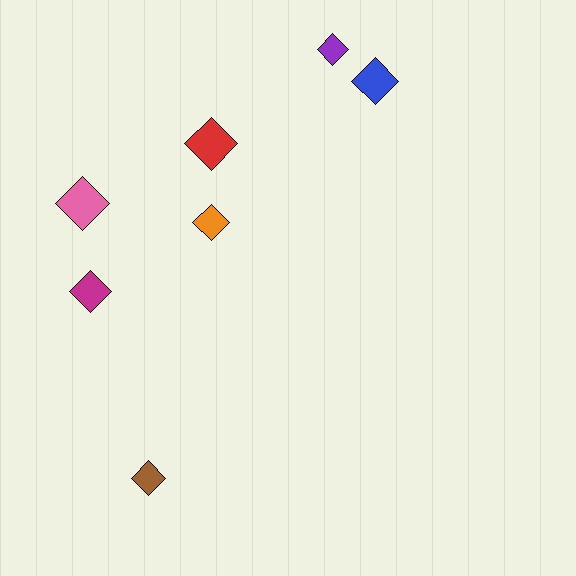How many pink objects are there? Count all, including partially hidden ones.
There is 1 pink object.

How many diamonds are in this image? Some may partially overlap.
There are 7 diamonds.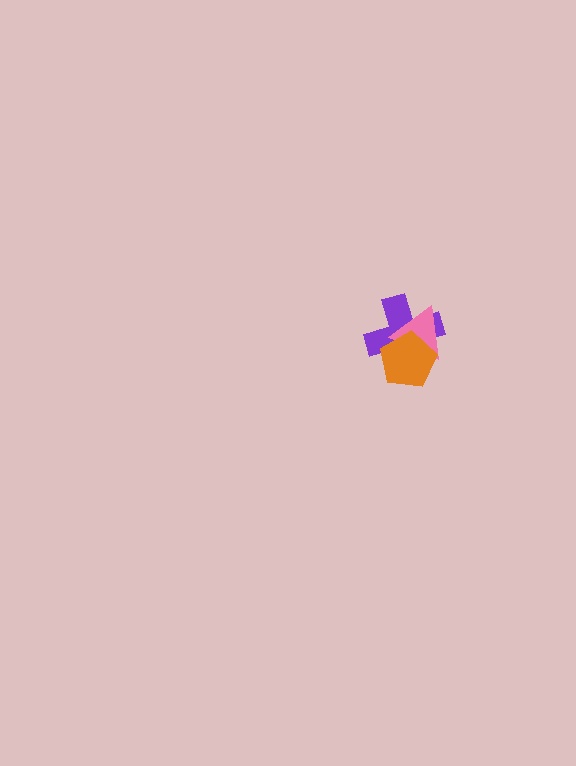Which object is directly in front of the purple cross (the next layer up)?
The pink triangle is directly in front of the purple cross.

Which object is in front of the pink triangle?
The orange pentagon is in front of the pink triangle.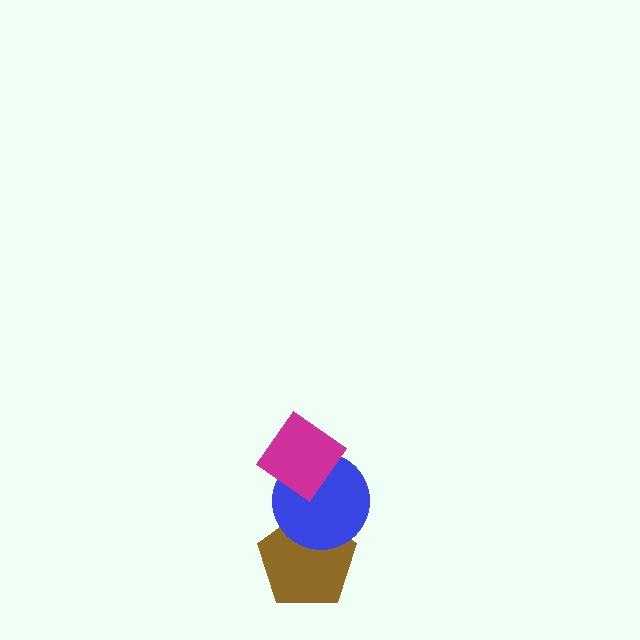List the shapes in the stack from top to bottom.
From top to bottom: the magenta diamond, the blue circle, the brown pentagon.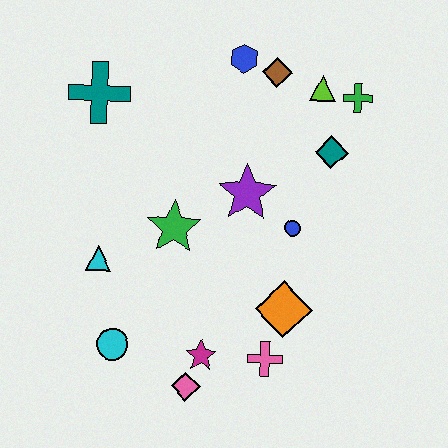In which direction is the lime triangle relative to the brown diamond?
The lime triangle is to the right of the brown diamond.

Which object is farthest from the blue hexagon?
The pink diamond is farthest from the blue hexagon.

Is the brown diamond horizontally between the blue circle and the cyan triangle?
Yes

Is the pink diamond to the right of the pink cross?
No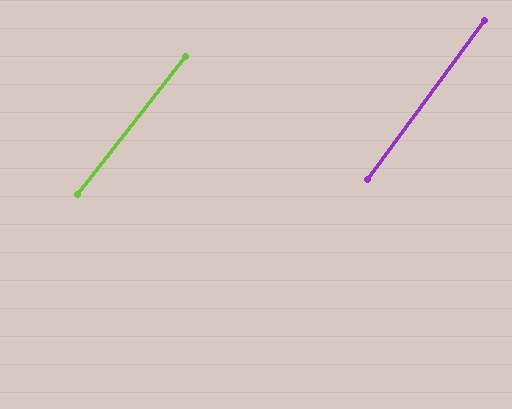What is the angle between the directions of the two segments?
Approximately 2 degrees.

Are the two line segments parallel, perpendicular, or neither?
Parallel — their directions differ by only 1.7°.